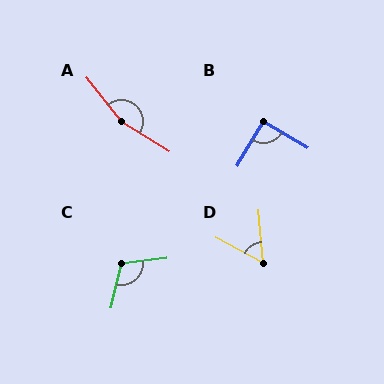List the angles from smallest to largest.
D (57°), B (90°), C (110°), A (161°).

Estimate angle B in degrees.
Approximately 90 degrees.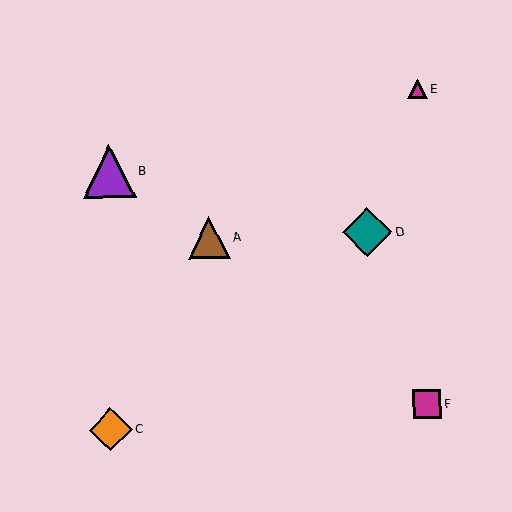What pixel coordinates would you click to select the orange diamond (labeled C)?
Click at (111, 429) to select the orange diamond C.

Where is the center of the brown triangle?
The center of the brown triangle is at (209, 238).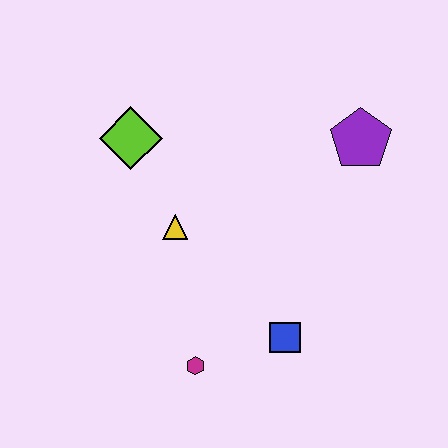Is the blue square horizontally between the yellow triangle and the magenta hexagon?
No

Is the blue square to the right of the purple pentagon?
No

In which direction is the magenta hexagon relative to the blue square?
The magenta hexagon is to the left of the blue square.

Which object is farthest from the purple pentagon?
The magenta hexagon is farthest from the purple pentagon.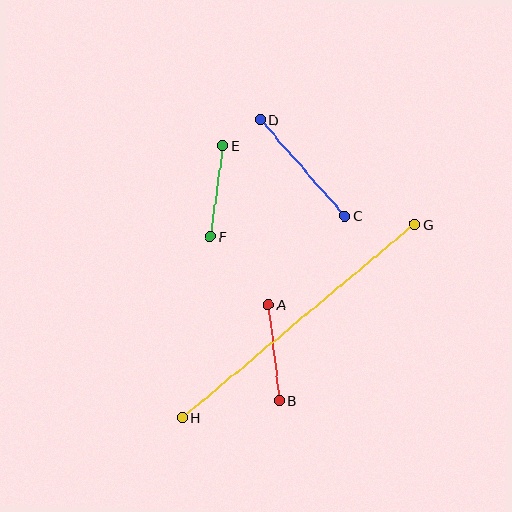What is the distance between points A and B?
The distance is approximately 96 pixels.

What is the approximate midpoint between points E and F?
The midpoint is at approximately (217, 191) pixels.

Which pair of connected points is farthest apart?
Points G and H are farthest apart.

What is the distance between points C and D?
The distance is approximately 128 pixels.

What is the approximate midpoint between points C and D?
The midpoint is at approximately (303, 168) pixels.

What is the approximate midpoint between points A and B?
The midpoint is at approximately (274, 353) pixels.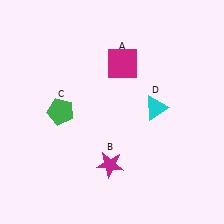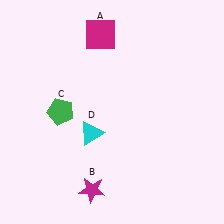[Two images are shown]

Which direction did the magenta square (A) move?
The magenta square (A) moved up.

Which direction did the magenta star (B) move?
The magenta star (B) moved down.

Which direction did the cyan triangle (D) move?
The cyan triangle (D) moved left.